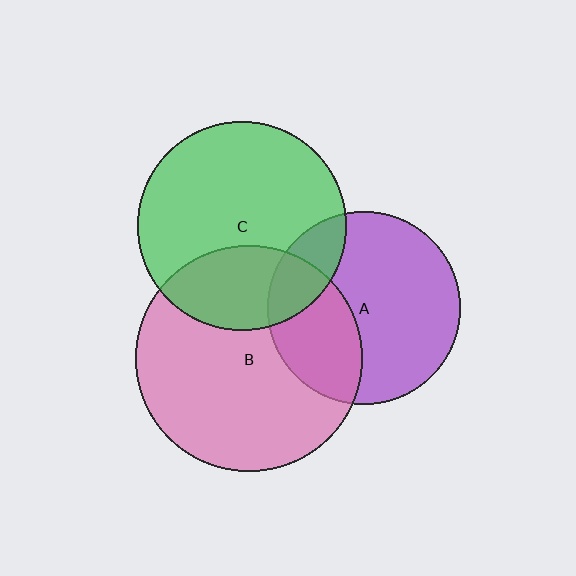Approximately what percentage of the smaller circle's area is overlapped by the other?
Approximately 15%.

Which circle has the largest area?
Circle B (pink).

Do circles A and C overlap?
Yes.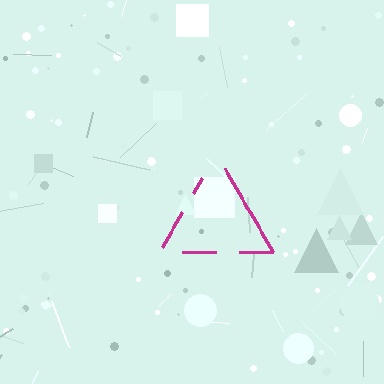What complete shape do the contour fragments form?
The contour fragments form a triangle.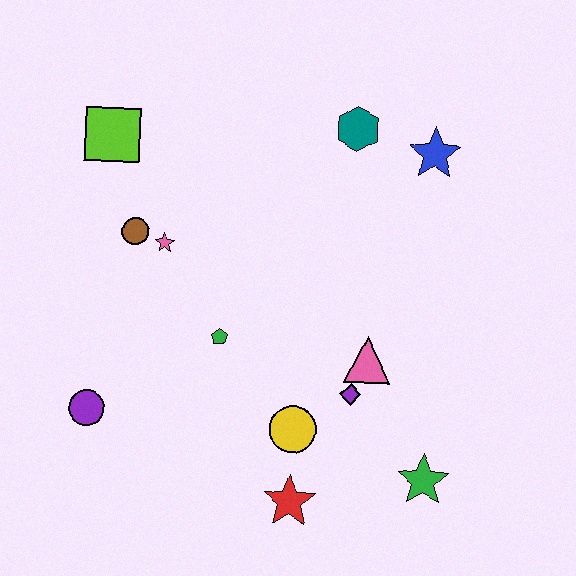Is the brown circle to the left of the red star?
Yes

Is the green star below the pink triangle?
Yes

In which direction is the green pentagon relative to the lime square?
The green pentagon is below the lime square.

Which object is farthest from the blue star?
The purple circle is farthest from the blue star.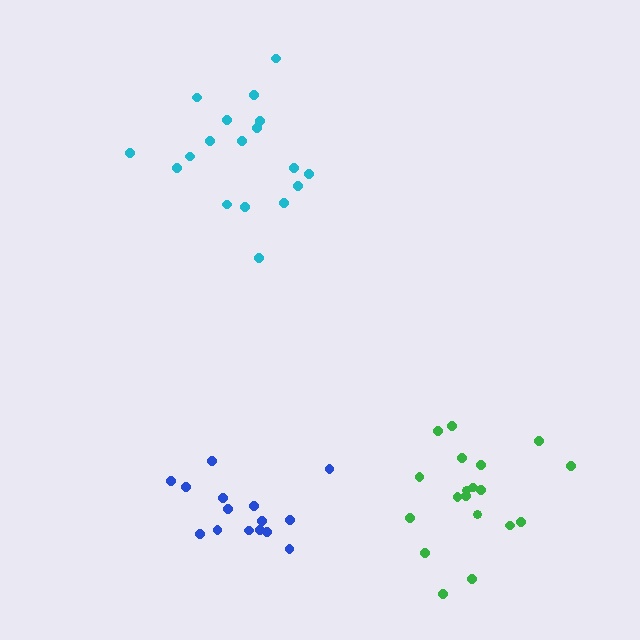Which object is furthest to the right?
The green cluster is rightmost.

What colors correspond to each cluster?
The clusters are colored: cyan, green, blue.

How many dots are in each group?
Group 1: 18 dots, Group 2: 19 dots, Group 3: 15 dots (52 total).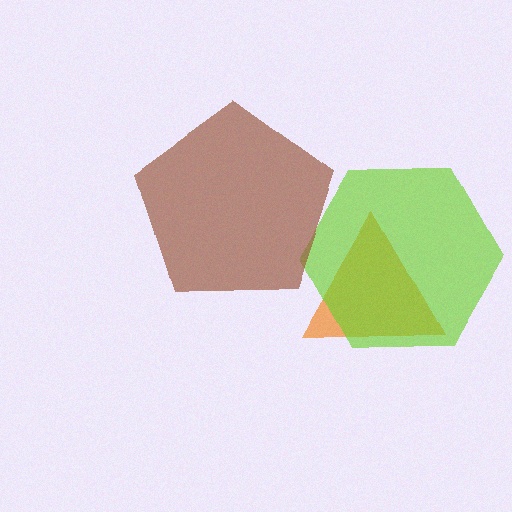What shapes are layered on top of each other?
The layered shapes are: an orange triangle, a lime hexagon, a brown pentagon.